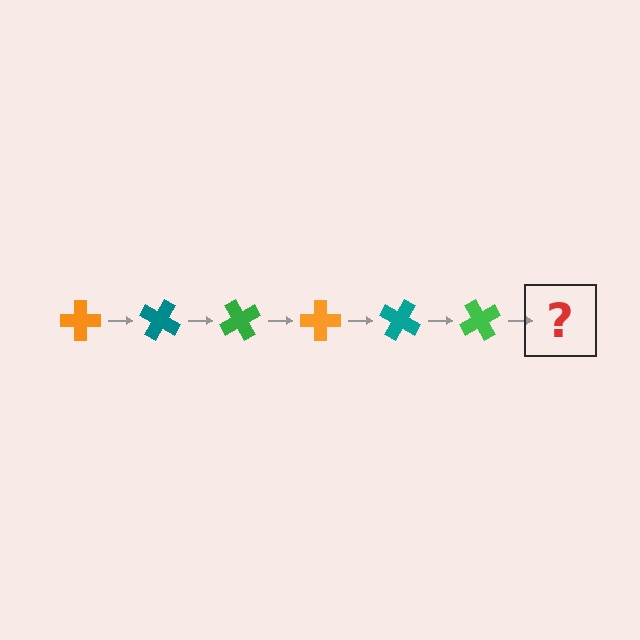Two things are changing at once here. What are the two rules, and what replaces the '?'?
The two rules are that it rotates 30 degrees each step and the color cycles through orange, teal, and green. The '?' should be an orange cross, rotated 180 degrees from the start.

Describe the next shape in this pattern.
It should be an orange cross, rotated 180 degrees from the start.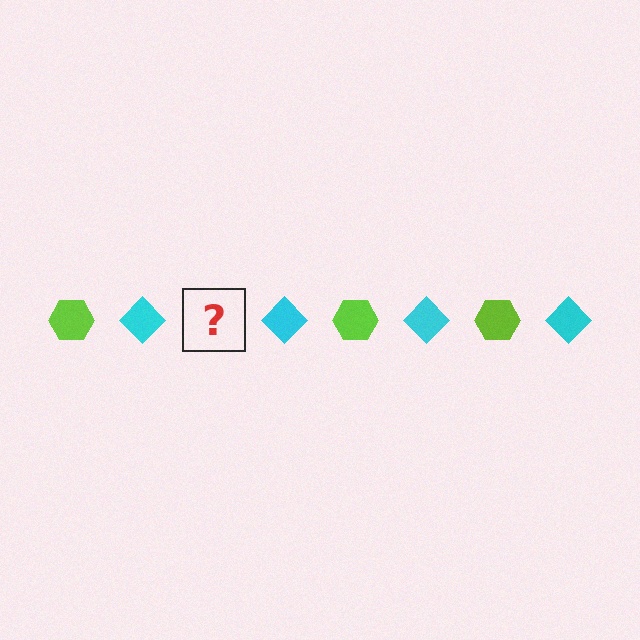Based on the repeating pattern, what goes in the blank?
The blank should be a lime hexagon.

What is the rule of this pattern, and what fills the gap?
The rule is that the pattern alternates between lime hexagon and cyan diamond. The gap should be filled with a lime hexagon.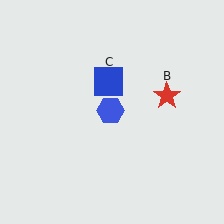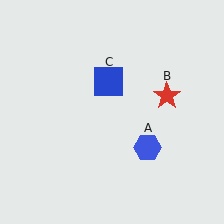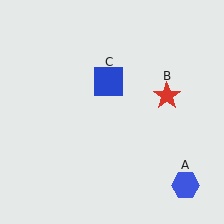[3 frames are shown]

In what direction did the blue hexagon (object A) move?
The blue hexagon (object A) moved down and to the right.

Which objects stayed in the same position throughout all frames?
Red star (object B) and blue square (object C) remained stationary.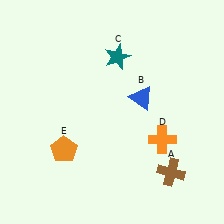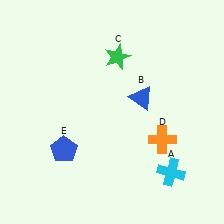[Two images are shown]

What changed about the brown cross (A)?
In Image 1, A is brown. In Image 2, it changed to cyan.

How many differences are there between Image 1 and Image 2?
There are 3 differences between the two images.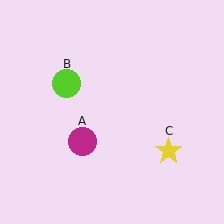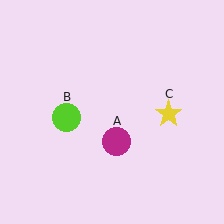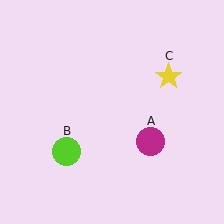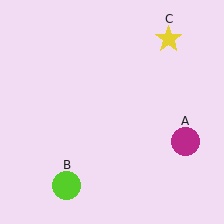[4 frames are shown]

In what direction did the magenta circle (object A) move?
The magenta circle (object A) moved right.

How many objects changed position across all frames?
3 objects changed position: magenta circle (object A), lime circle (object B), yellow star (object C).